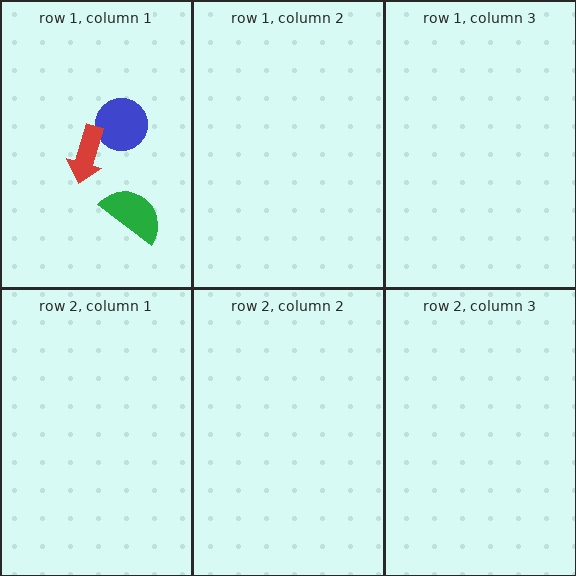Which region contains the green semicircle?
The row 1, column 1 region.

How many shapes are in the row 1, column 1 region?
3.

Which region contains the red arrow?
The row 1, column 1 region.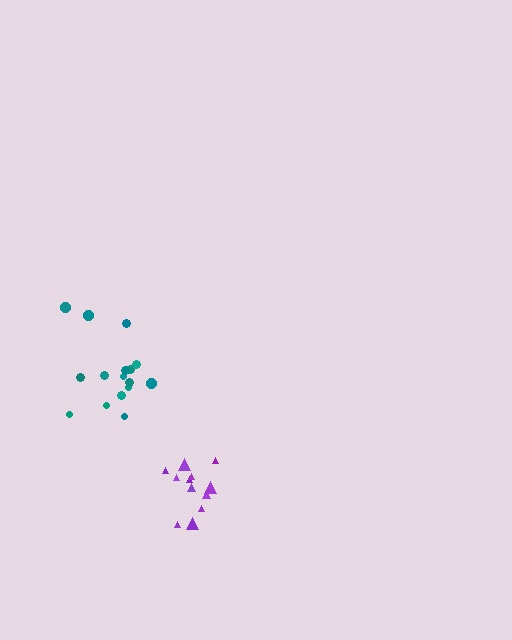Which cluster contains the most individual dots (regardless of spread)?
Teal (16).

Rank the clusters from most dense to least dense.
purple, teal.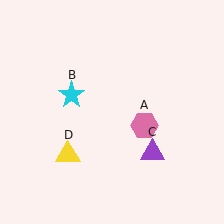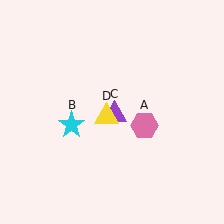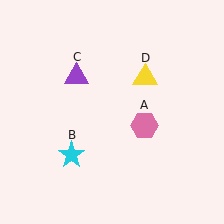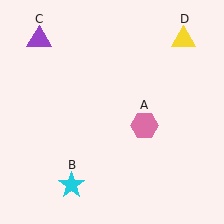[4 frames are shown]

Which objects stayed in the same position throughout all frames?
Pink hexagon (object A) remained stationary.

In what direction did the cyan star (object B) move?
The cyan star (object B) moved down.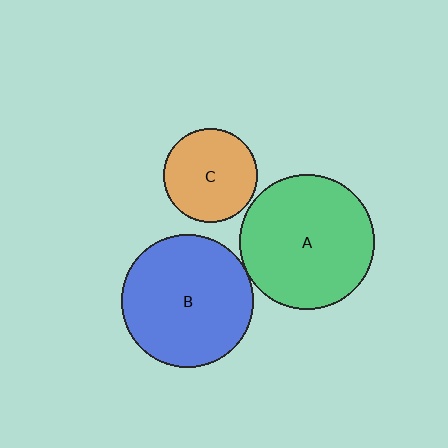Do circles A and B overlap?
Yes.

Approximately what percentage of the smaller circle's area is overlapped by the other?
Approximately 5%.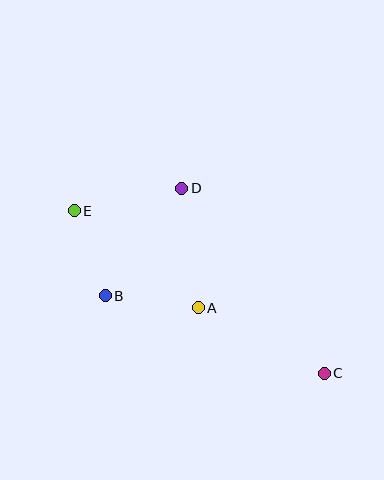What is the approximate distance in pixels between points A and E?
The distance between A and E is approximately 158 pixels.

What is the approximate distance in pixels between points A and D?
The distance between A and D is approximately 121 pixels.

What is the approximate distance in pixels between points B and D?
The distance between B and D is approximately 132 pixels.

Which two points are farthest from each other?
Points C and E are farthest from each other.